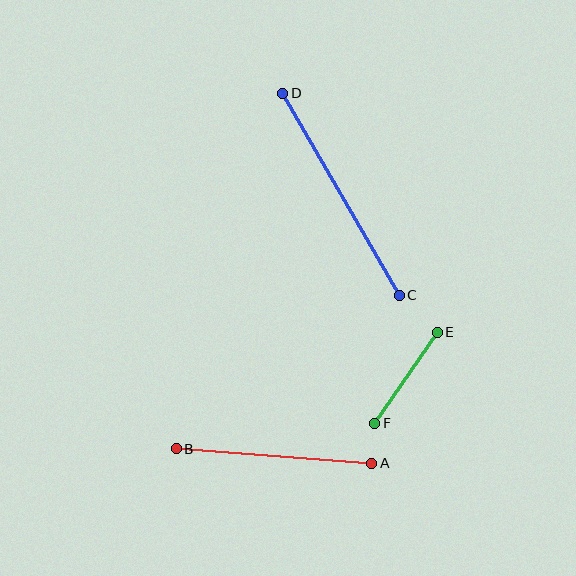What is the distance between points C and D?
The distance is approximately 233 pixels.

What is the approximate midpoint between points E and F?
The midpoint is at approximately (406, 378) pixels.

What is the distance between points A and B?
The distance is approximately 196 pixels.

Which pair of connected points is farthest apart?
Points C and D are farthest apart.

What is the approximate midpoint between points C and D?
The midpoint is at approximately (341, 194) pixels.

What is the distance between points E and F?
The distance is approximately 111 pixels.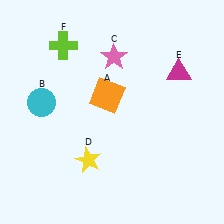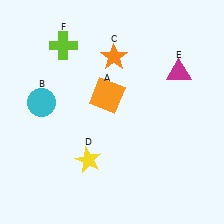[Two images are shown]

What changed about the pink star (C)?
In Image 1, C is pink. In Image 2, it changed to orange.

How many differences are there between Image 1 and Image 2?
There is 1 difference between the two images.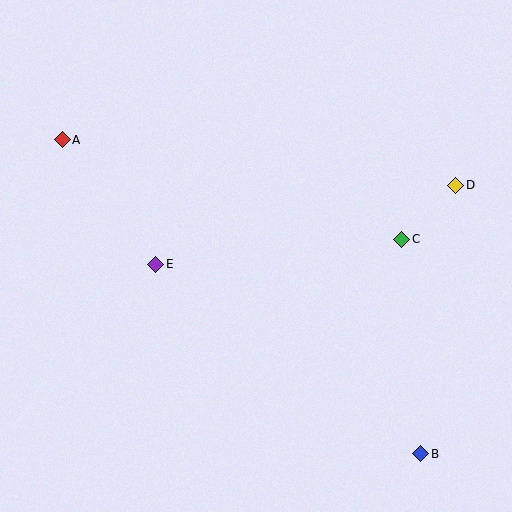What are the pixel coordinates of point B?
Point B is at (421, 454).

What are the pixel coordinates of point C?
Point C is at (402, 239).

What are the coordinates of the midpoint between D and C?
The midpoint between D and C is at (429, 212).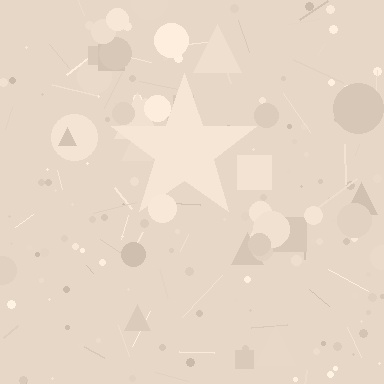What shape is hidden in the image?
A star is hidden in the image.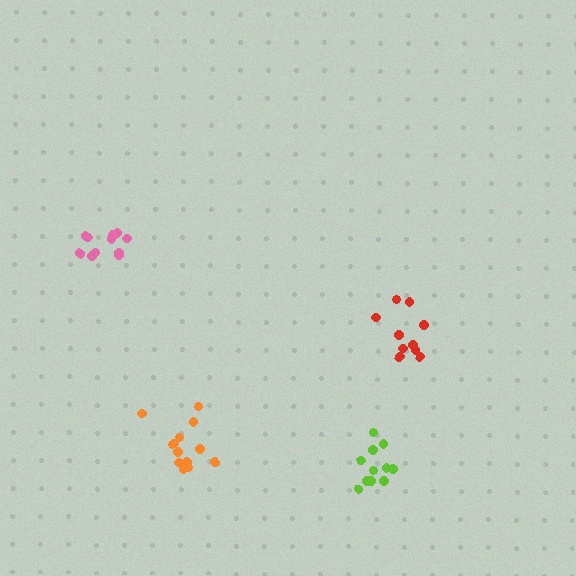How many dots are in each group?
Group 1: 13 dots, Group 2: 11 dots, Group 3: 10 dots, Group 4: 12 dots (46 total).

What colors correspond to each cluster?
The clusters are colored: orange, lime, red, pink.